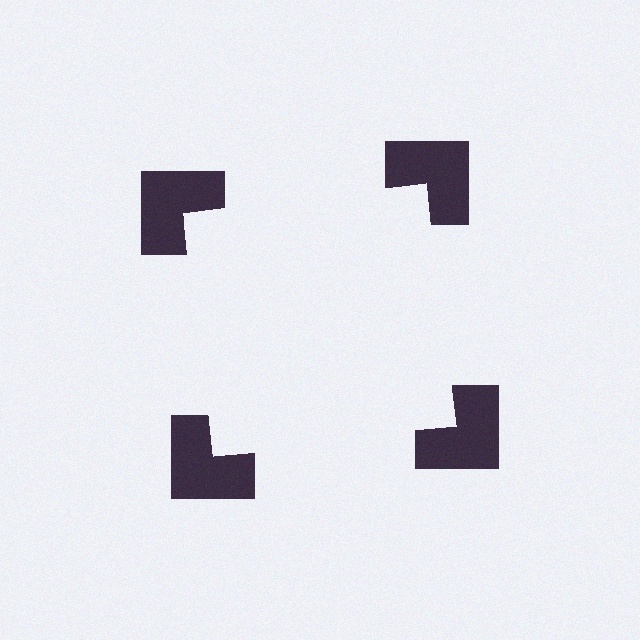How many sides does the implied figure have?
4 sides.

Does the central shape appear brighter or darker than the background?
It typically appears slightly brighter than the background, even though no actual brightness change is drawn.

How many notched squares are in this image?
There are 4 — one at each vertex of the illusory square.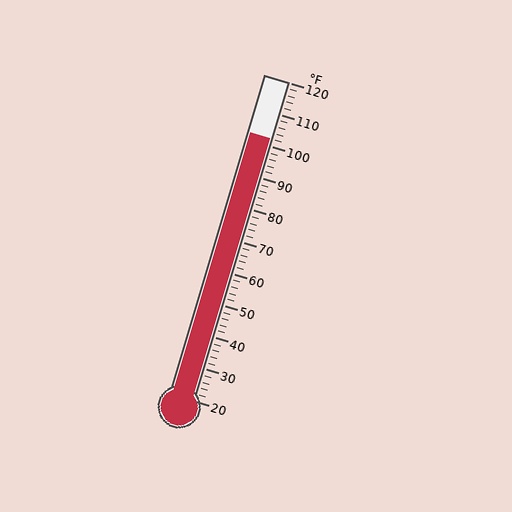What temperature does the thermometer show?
The thermometer shows approximately 102°F.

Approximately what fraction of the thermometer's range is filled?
The thermometer is filled to approximately 80% of its range.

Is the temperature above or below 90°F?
The temperature is above 90°F.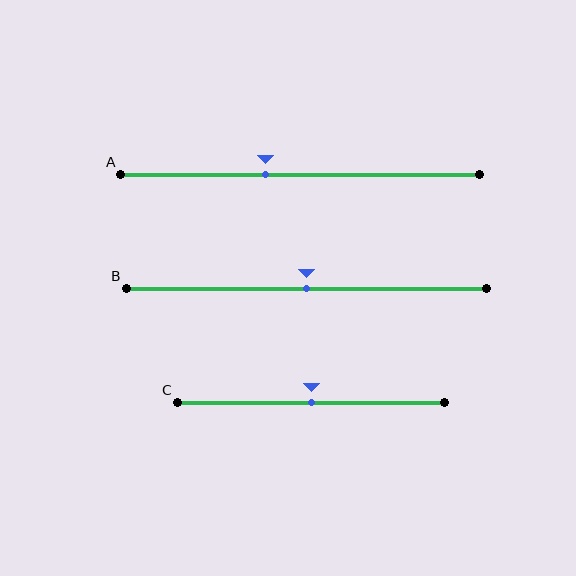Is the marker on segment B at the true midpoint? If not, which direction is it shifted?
Yes, the marker on segment B is at the true midpoint.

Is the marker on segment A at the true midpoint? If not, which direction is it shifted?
No, the marker on segment A is shifted to the left by about 10% of the segment length.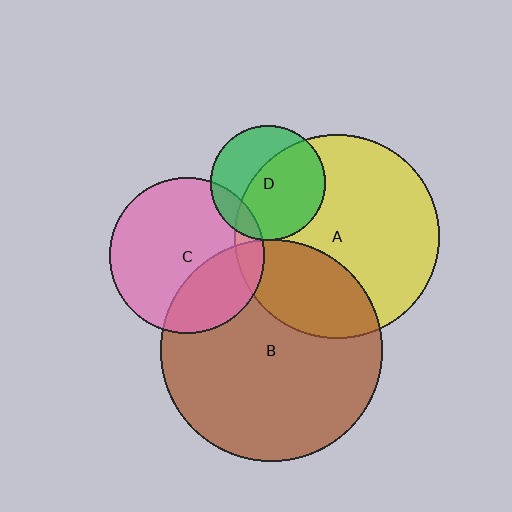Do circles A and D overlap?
Yes.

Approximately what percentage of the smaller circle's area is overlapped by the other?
Approximately 60%.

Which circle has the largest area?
Circle B (brown).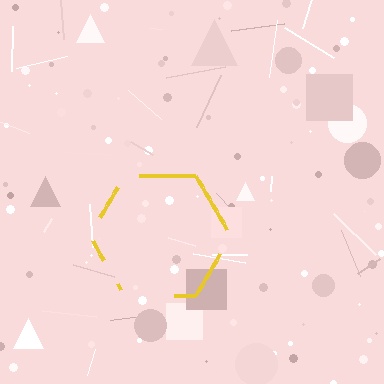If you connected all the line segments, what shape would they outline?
They would outline a hexagon.